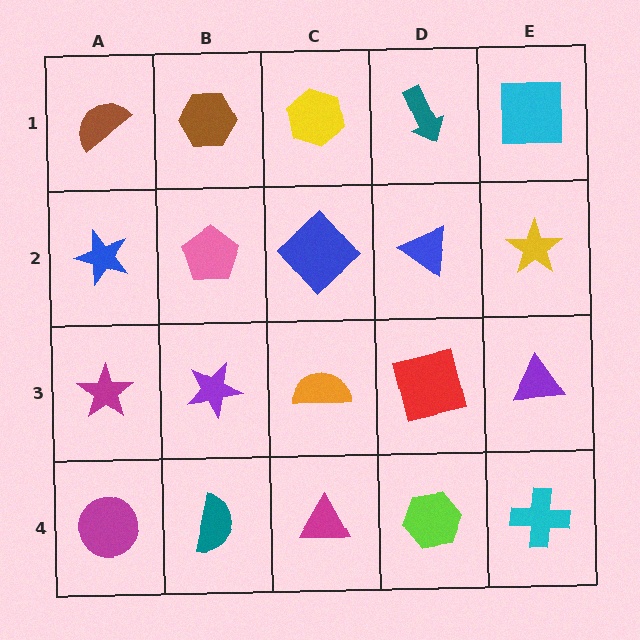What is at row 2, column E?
A yellow star.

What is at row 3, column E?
A purple triangle.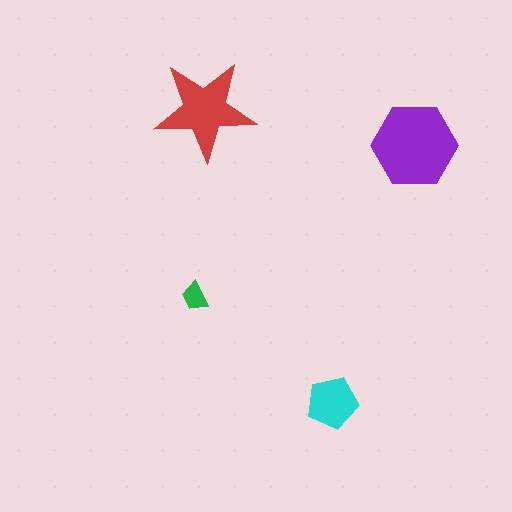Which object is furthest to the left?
The green trapezoid is leftmost.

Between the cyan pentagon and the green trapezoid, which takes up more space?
The cyan pentagon.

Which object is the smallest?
The green trapezoid.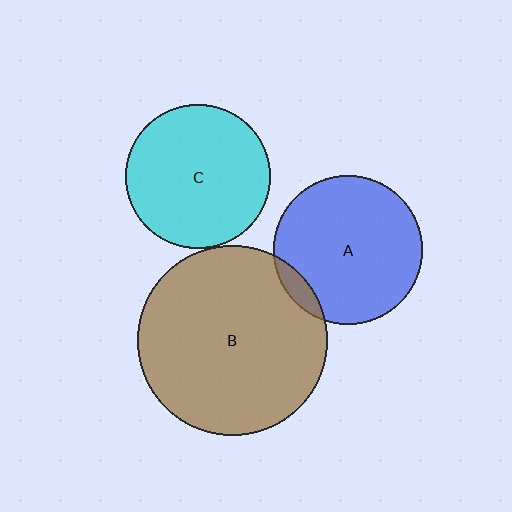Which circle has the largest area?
Circle B (brown).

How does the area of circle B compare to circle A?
Approximately 1.6 times.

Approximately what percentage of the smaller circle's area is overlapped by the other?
Approximately 5%.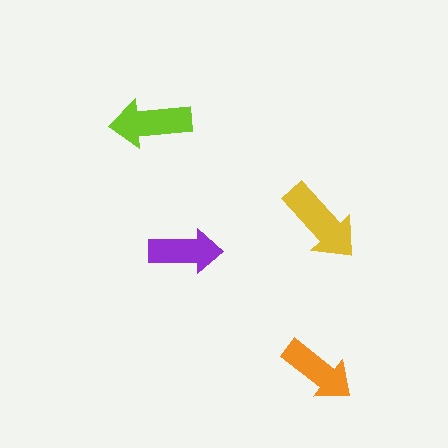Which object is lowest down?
The orange arrow is bottommost.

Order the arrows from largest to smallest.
the yellow one, the lime one, the orange one, the purple one.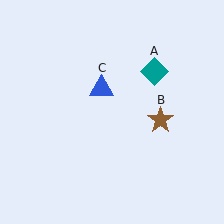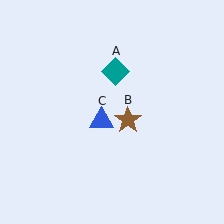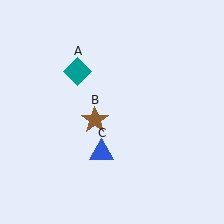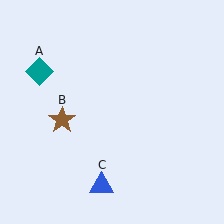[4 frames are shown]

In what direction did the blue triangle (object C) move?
The blue triangle (object C) moved down.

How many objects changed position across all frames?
3 objects changed position: teal diamond (object A), brown star (object B), blue triangle (object C).